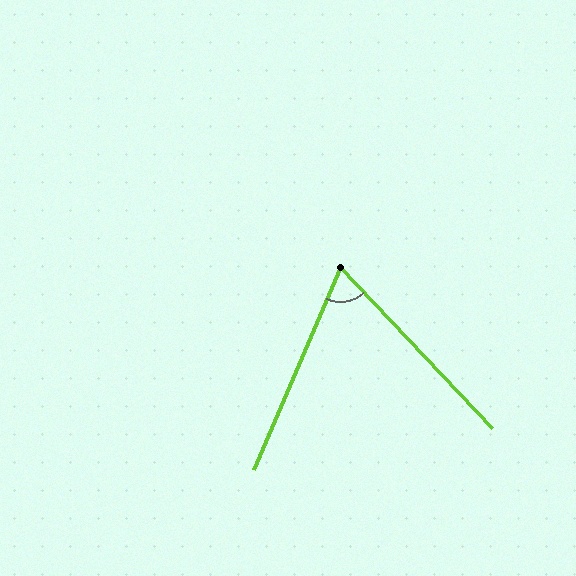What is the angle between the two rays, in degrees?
Approximately 67 degrees.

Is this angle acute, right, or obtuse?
It is acute.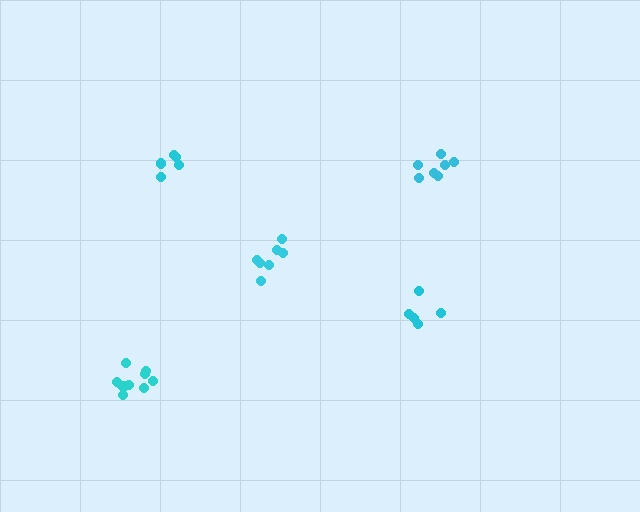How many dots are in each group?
Group 1: 5 dots, Group 2: 7 dots, Group 3: 7 dots, Group 4: 10 dots, Group 5: 6 dots (35 total).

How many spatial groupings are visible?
There are 5 spatial groupings.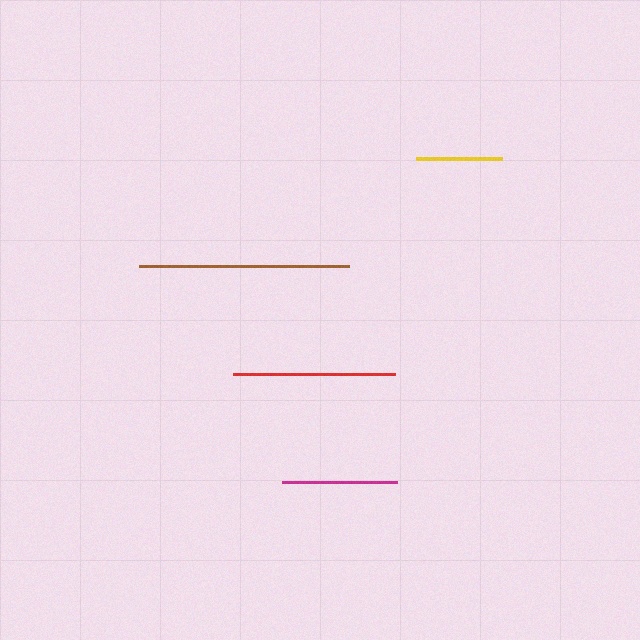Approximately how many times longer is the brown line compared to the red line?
The brown line is approximately 1.3 times the length of the red line.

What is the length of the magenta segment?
The magenta segment is approximately 115 pixels long.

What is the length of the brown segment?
The brown segment is approximately 210 pixels long.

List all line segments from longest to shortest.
From longest to shortest: brown, red, magenta, yellow.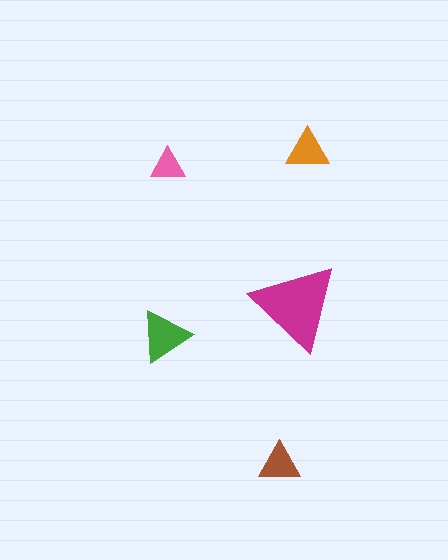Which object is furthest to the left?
The green triangle is leftmost.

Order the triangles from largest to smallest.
the magenta one, the green one, the orange one, the brown one, the pink one.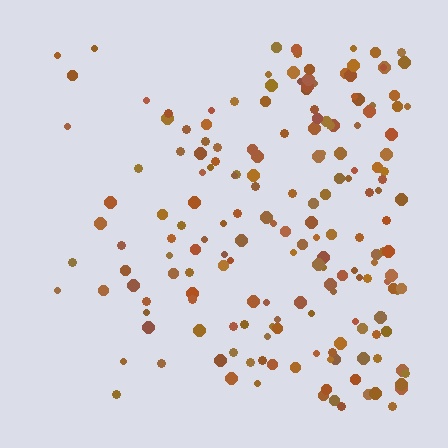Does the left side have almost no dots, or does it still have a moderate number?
Still a moderate number, just noticeably fewer than the right.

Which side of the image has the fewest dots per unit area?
The left.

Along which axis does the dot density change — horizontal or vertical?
Horizontal.